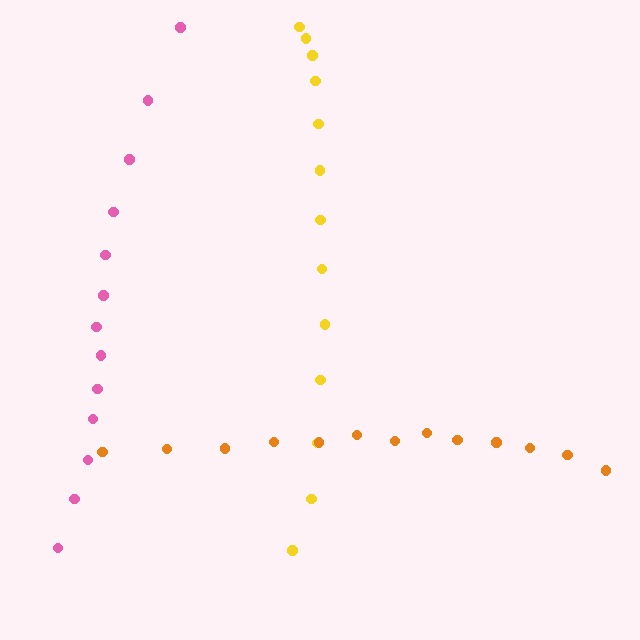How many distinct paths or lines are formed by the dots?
There are 3 distinct paths.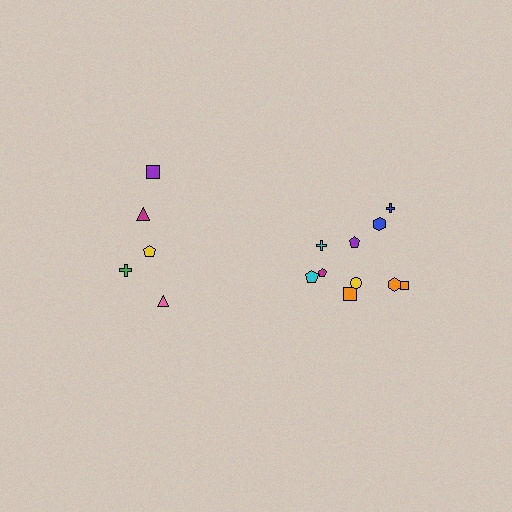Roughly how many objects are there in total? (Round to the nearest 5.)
Roughly 15 objects in total.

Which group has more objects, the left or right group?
The right group.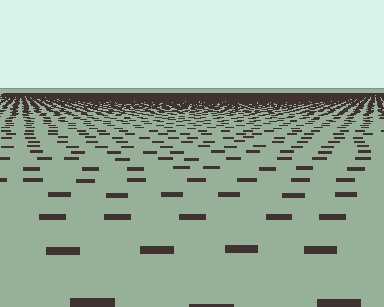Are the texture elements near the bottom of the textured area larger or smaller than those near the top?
Larger. Near the bottom, elements are closer to the viewer and appear at a bigger on-screen size.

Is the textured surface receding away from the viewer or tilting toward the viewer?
The surface is receding away from the viewer. Texture elements get smaller and denser toward the top.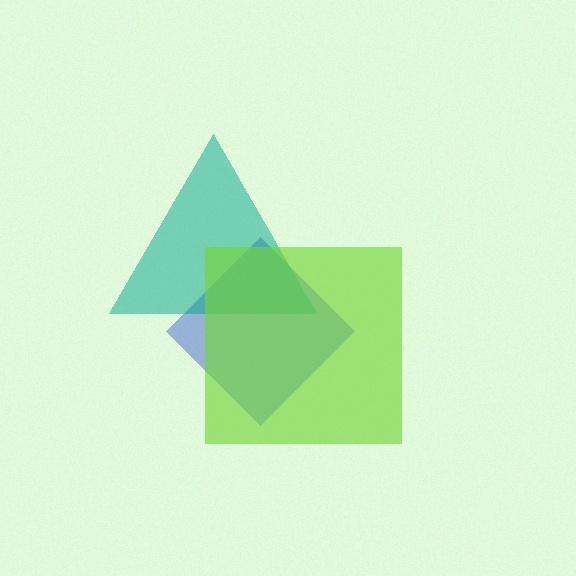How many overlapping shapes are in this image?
There are 3 overlapping shapes in the image.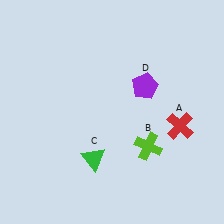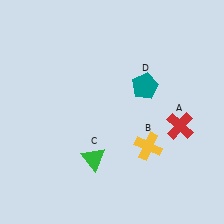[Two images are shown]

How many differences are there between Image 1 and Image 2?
There are 2 differences between the two images.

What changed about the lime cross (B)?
In Image 1, B is lime. In Image 2, it changed to yellow.